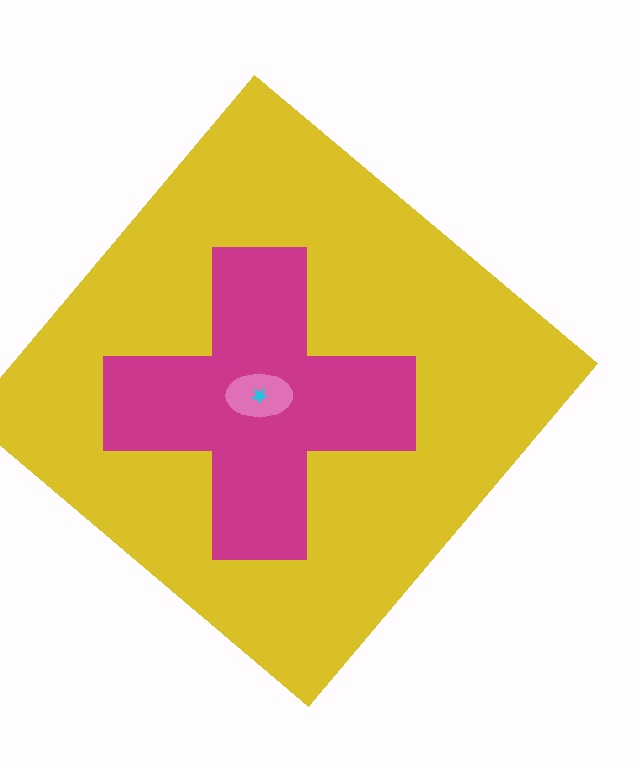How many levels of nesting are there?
4.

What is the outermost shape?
The yellow diamond.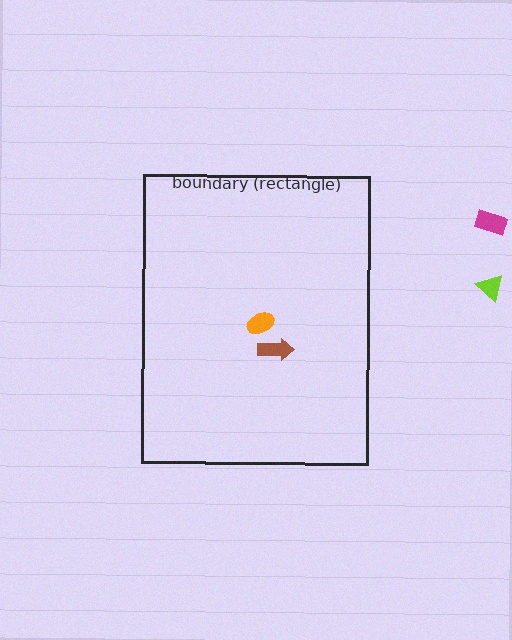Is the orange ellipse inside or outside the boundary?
Inside.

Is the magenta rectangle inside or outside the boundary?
Outside.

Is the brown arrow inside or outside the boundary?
Inside.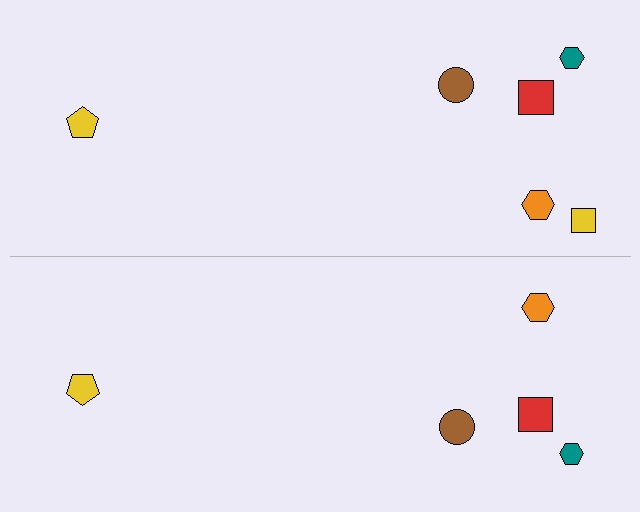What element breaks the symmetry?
A yellow square is missing from the bottom side.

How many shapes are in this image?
There are 11 shapes in this image.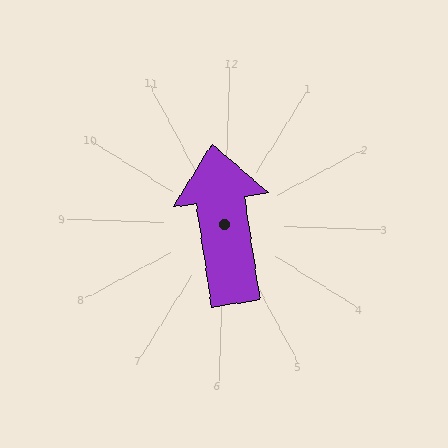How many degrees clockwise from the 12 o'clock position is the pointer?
Approximately 350 degrees.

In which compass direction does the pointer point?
North.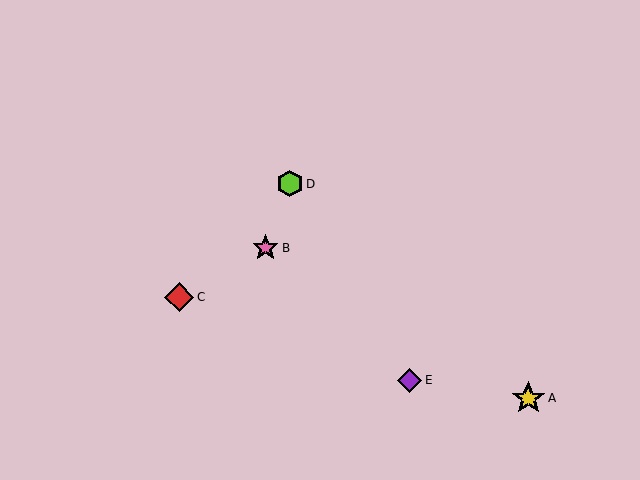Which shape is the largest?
The yellow star (labeled A) is the largest.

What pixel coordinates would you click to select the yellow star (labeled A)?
Click at (528, 398) to select the yellow star A.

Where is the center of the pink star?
The center of the pink star is at (266, 248).